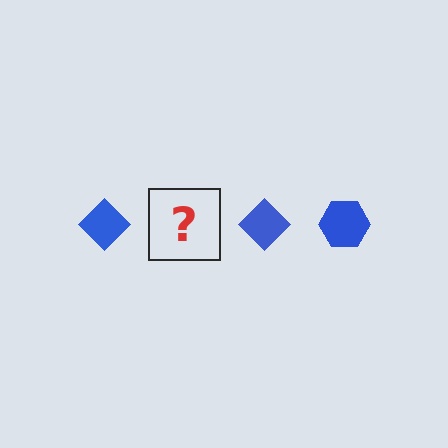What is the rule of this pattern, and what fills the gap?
The rule is that the pattern cycles through diamond, hexagon shapes in blue. The gap should be filled with a blue hexagon.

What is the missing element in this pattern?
The missing element is a blue hexagon.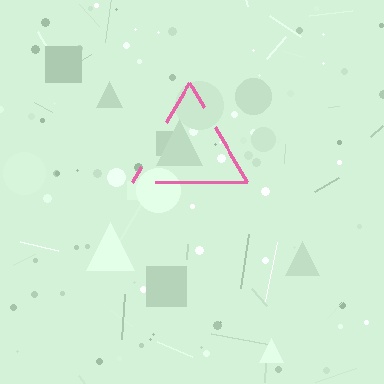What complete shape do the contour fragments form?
The contour fragments form a triangle.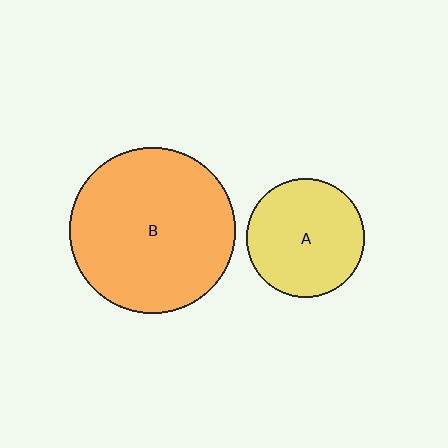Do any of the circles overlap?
No, none of the circles overlap.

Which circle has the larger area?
Circle B (orange).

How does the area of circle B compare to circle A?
Approximately 2.0 times.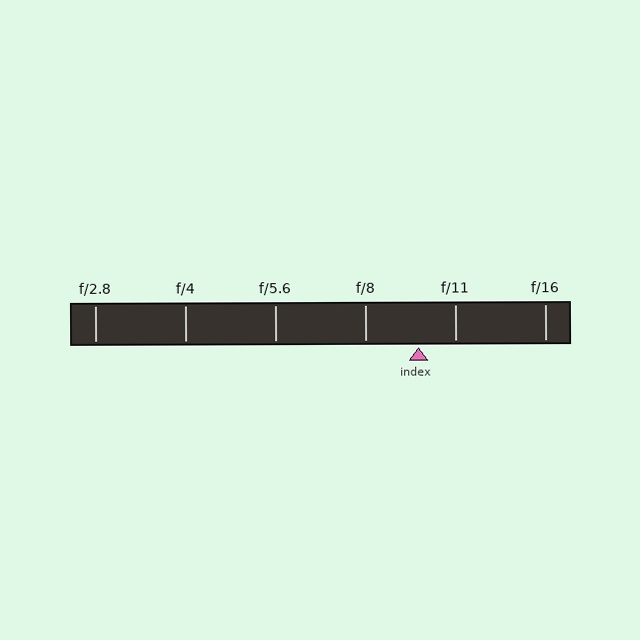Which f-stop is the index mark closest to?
The index mark is closest to f/11.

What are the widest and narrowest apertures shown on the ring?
The widest aperture shown is f/2.8 and the narrowest is f/16.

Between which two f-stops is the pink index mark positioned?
The index mark is between f/8 and f/11.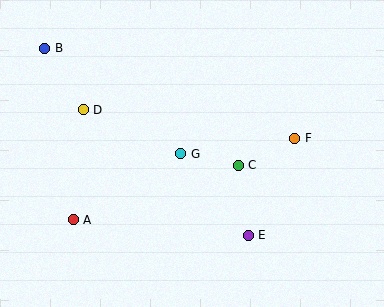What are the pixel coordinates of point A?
Point A is at (73, 220).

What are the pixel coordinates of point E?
Point E is at (248, 235).